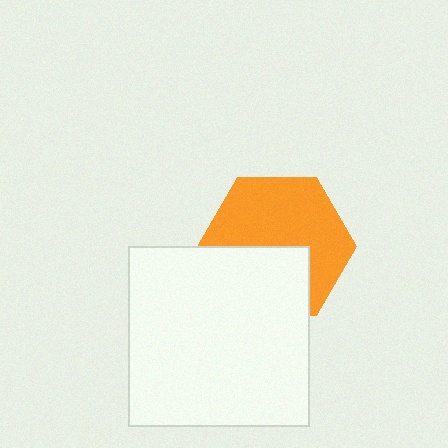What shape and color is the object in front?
The object in front is a white square.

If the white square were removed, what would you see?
You would see the complete orange hexagon.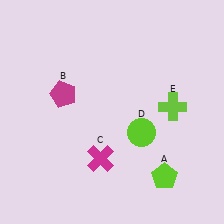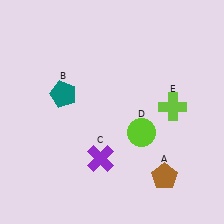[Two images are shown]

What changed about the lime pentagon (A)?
In Image 1, A is lime. In Image 2, it changed to brown.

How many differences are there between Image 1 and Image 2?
There are 3 differences between the two images.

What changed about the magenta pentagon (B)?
In Image 1, B is magenta. In Image 2, it changed to teal.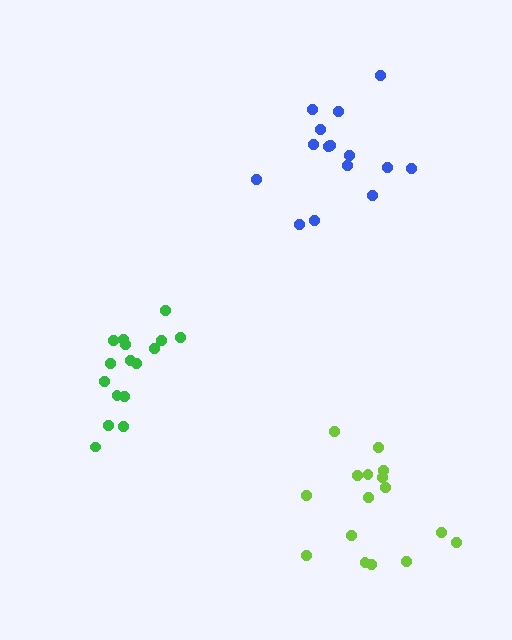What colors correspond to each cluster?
The clusters are colored: lime, blue, green.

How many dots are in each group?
Group 1: 16 dots, Group 2: 15 dots, Group 3: 16 dots (47 total).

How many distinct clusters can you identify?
There are 3 distinct clusters.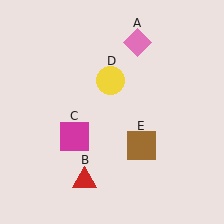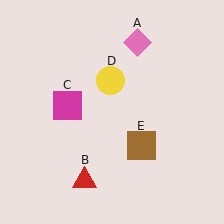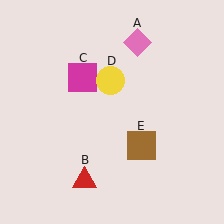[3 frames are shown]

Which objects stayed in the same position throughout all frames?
Pink diamond (object A) and red triangle (object B) and yellow circle (object D) and brown square (object E) remained stationary.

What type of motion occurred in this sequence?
The magenta square (object C) rotated clockwise around the center of the scene.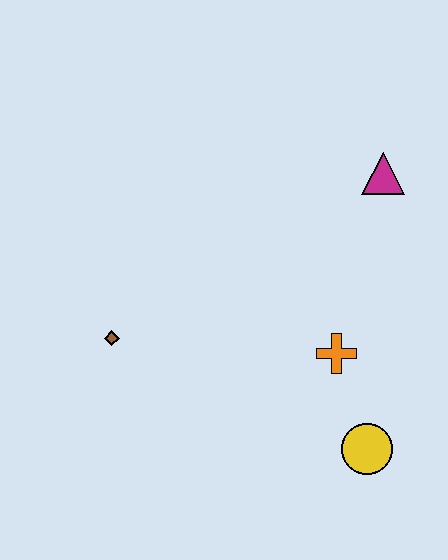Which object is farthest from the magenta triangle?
The brown diamond is farthest from the magenta triangle.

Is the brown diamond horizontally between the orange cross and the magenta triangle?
No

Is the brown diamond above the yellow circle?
Yes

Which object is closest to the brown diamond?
The orange cross is closest to the brown diamond.